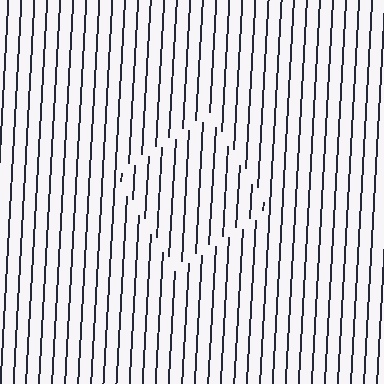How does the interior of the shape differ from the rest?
The interior of the shape contains the same grating, shifted by half a period — the contour is defined by the phase discontinuity where line-ends from the inner and outer gratings abut.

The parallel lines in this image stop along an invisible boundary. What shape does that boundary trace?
An illusory square. The interior of the shape contains the same grating, shifted by half a period — the contour is defined by the phase discontinuity where line-ends from the inner and outer gratings abut.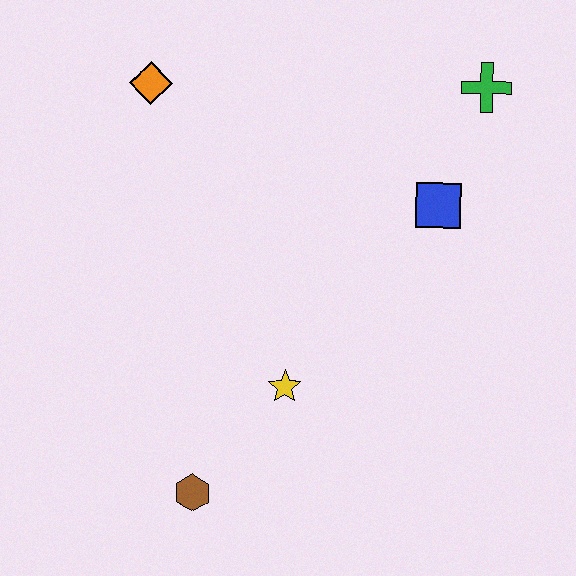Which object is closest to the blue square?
The green cross is closest to the blue square.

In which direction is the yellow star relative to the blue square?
The yellow star is below the blue square.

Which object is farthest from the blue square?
The brown hexagon is farthest from the blue square.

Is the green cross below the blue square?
No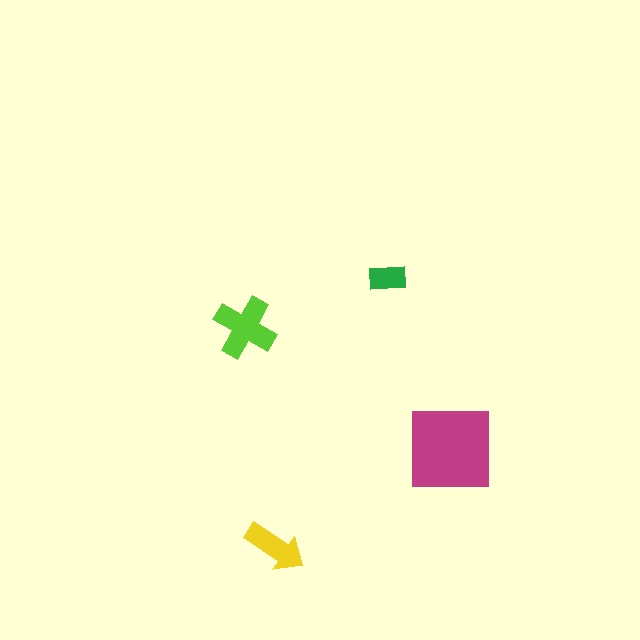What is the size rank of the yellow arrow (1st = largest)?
3rd.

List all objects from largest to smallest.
The magenta square, the lime cross, the yellow arrow, the green rectangle.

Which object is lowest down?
The yellow arrow is bottommost.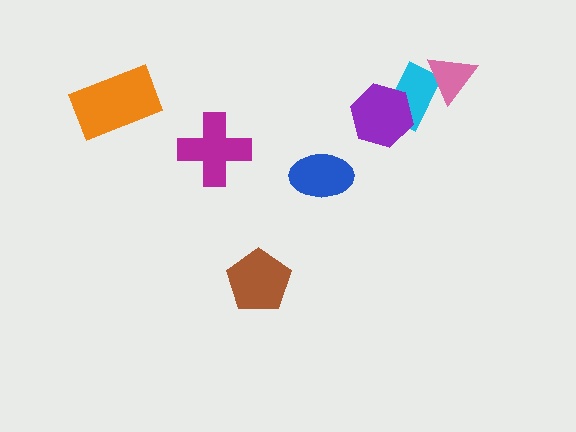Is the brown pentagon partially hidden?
No, no other shape covers it.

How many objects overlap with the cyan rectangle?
2 objects overlap with the cyan rectangle.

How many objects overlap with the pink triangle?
1 object overlaps with the pink triangle.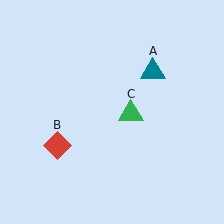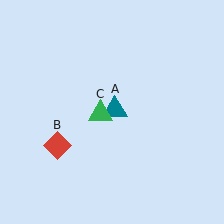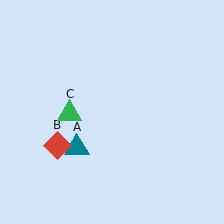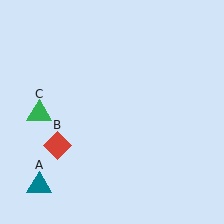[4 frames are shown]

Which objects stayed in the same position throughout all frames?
Red diamond (object B) remained stationary.